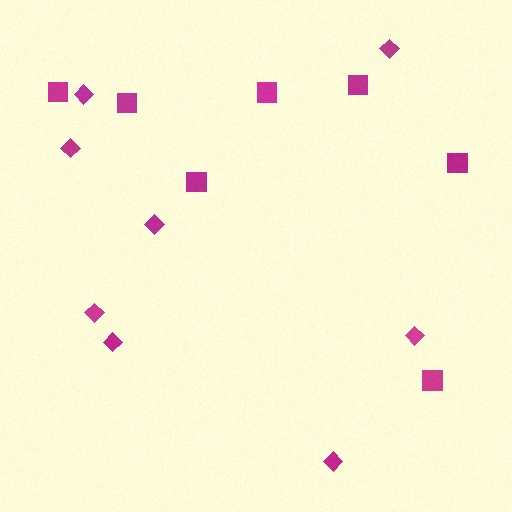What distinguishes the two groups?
There are 2 groups: one group of diamonds (8) and one group of squares (7).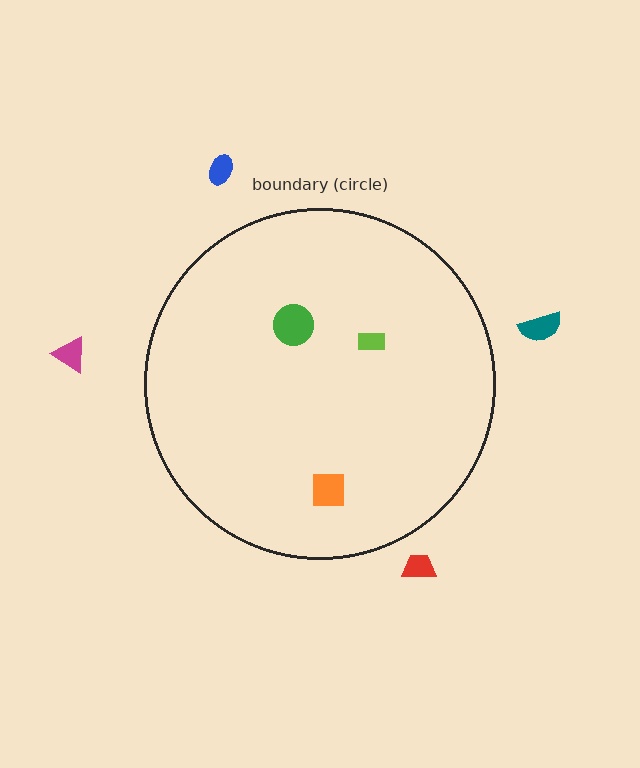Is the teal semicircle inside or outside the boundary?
Outside.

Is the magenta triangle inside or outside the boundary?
Outside.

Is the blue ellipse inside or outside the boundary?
Outside.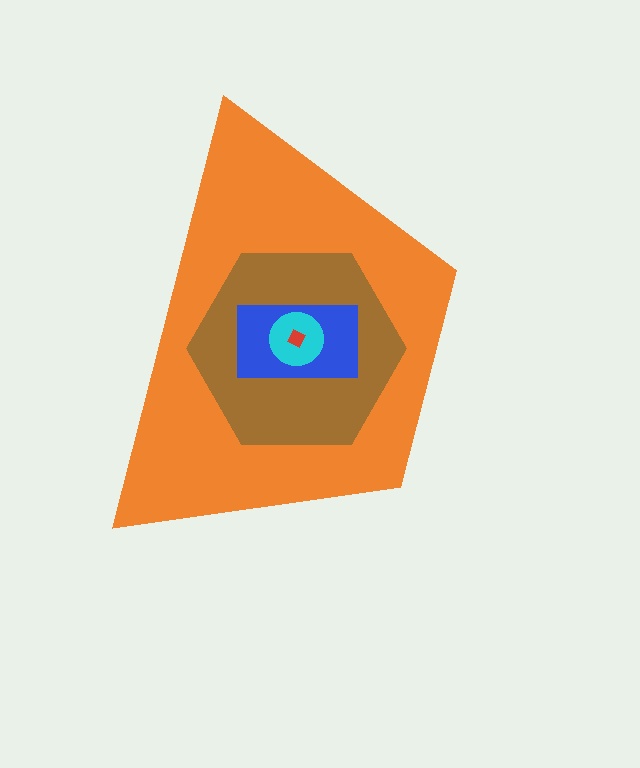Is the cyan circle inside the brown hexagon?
Yes.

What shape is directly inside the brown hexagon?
The blue rectangle.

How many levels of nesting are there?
5.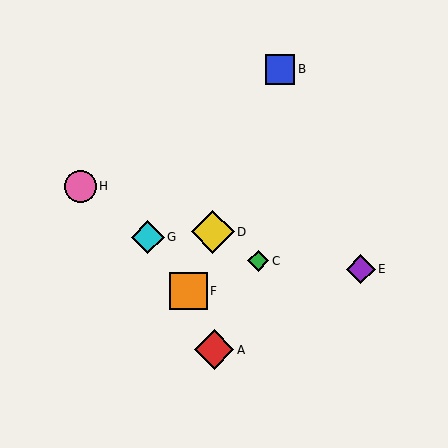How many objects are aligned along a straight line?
3 objects (B, D, F) are aligned along a straight line.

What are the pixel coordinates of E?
Object E is at (361, 269).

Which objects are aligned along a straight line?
Objects B, D, F are aligned along a straight line.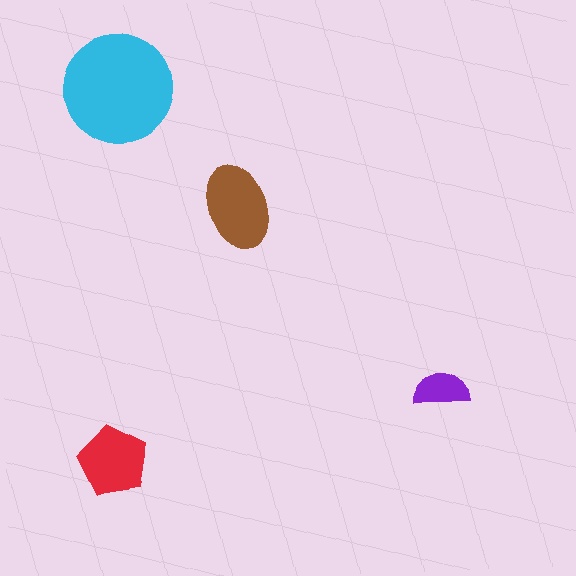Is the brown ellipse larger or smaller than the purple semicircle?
Larger.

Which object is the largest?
The cyan circle.